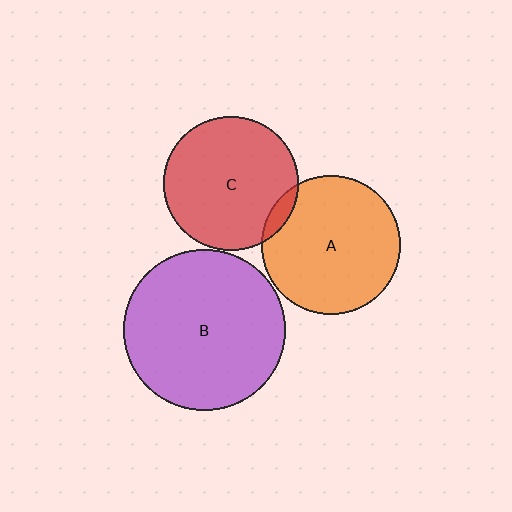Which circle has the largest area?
Circle B (purple).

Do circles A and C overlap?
Yes.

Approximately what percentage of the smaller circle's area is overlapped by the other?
Approximately 5%.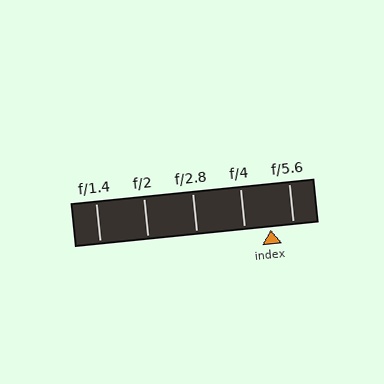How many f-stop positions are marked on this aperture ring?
There are 5 f-stop positions marked.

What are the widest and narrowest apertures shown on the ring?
The widest aperture shown is f/1.4 and the narrowest is f/5.6.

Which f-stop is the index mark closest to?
The index mark is closest to f/5.6.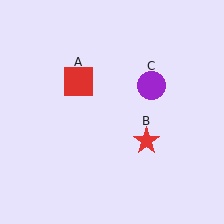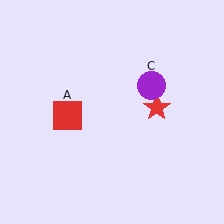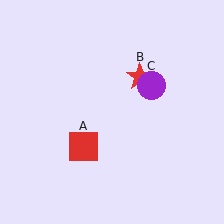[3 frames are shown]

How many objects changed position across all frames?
2 objects changed position: red square (object A), red star (object B).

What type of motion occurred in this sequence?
The red square (object A), red star (object B) rotated counterclockwise around the center of the scene.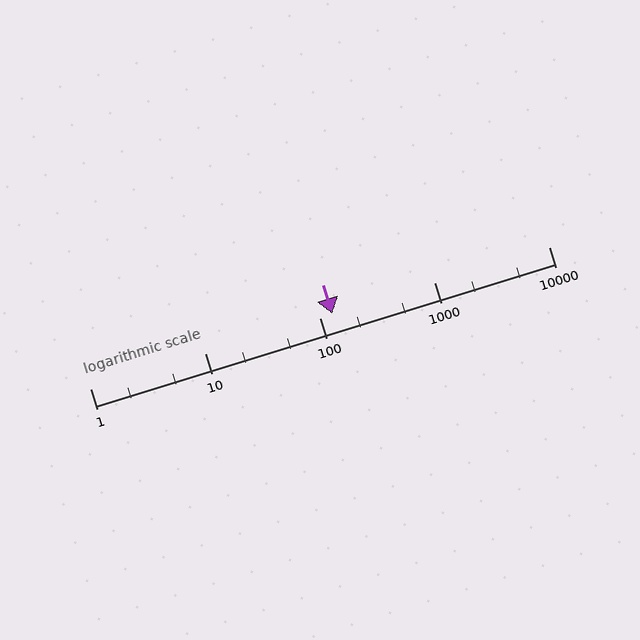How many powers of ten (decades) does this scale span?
The scale spans 4 decades, from 1 to 10000.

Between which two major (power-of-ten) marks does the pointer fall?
The pointer is between 100 and 1000.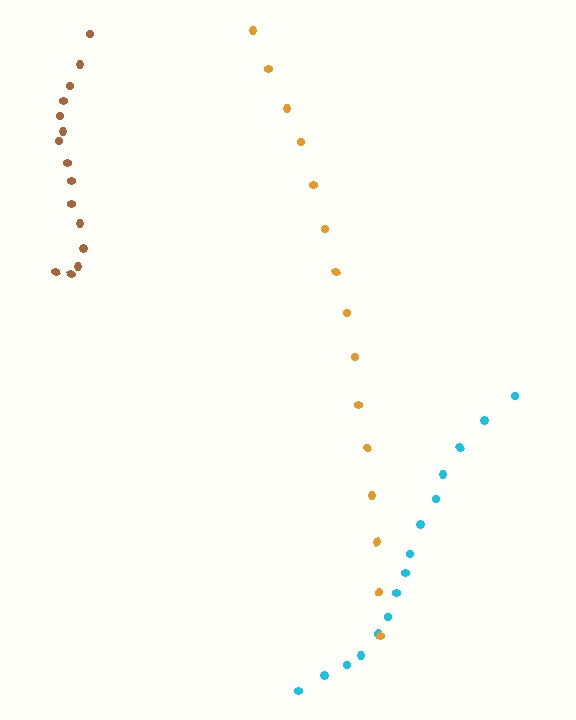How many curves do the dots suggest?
There are 3 distinct paths.